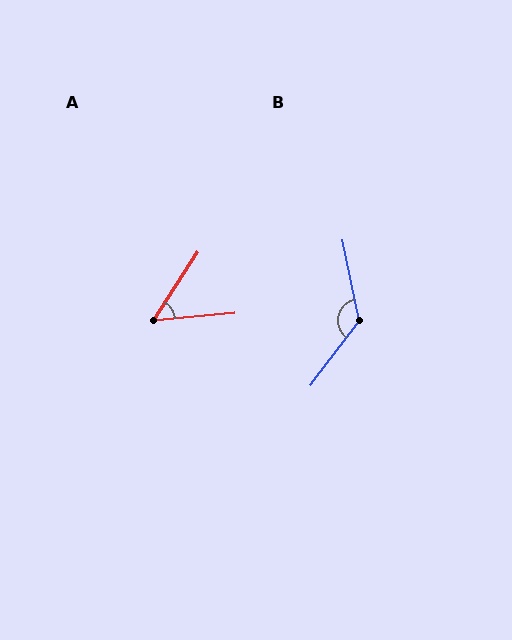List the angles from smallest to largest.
A (52°), B (132°).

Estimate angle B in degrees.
Approximately 132 degrees.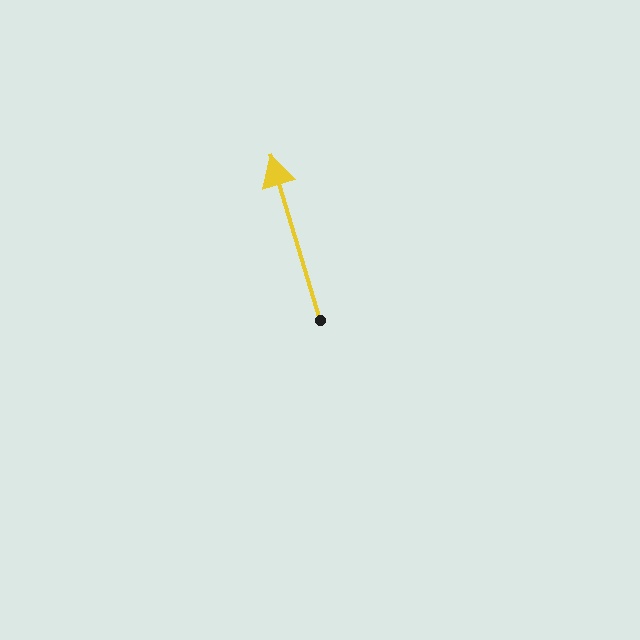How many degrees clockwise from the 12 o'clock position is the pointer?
Approximately 343 degrees.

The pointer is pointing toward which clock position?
Roughly 11 o'clock.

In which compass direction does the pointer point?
North.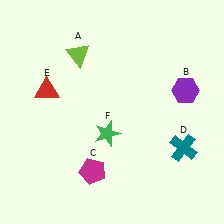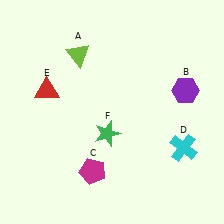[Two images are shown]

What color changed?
The cross (D) changed from teal in Image 1 to cyan in Image 2.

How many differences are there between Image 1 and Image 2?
There is 1 difference between the two images.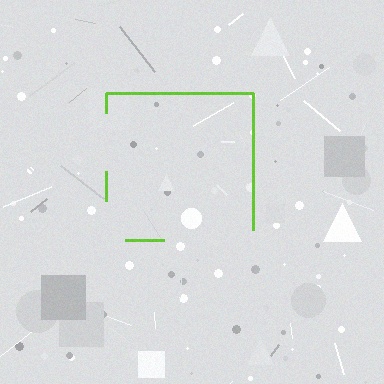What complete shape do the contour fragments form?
The contour fragments form a square.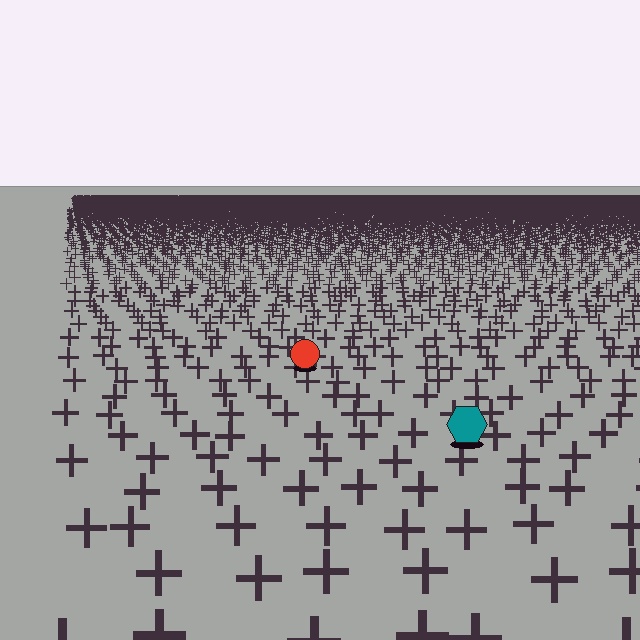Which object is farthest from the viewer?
The red circle is farthest from the viewer. It appears smaller and the ground texture around it is denser.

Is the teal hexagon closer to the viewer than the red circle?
Yes. The teal hexagon is closer — you can tell from the texture gradient: the ground texture is coarser near it.